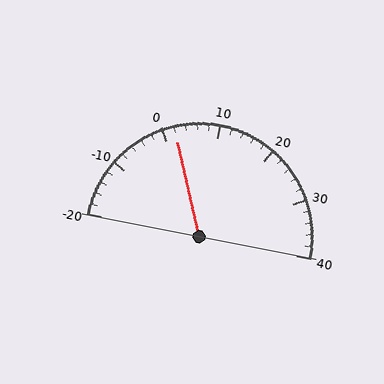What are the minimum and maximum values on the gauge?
The gauge ranges from -20 to 40.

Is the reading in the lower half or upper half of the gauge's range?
The reading is in the lower half of the range (-20 to 40).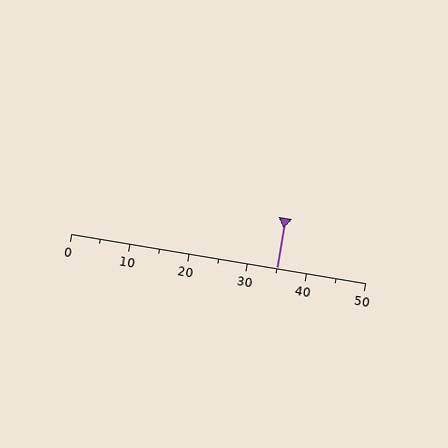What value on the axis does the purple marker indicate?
The marker indicates approximately 35.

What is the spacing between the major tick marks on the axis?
The major ticks are spaced 10 apart.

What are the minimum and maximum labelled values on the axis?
The axis runs from 0 to 50.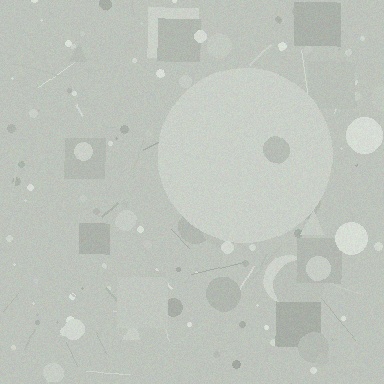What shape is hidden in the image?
A circle is hidden in the image.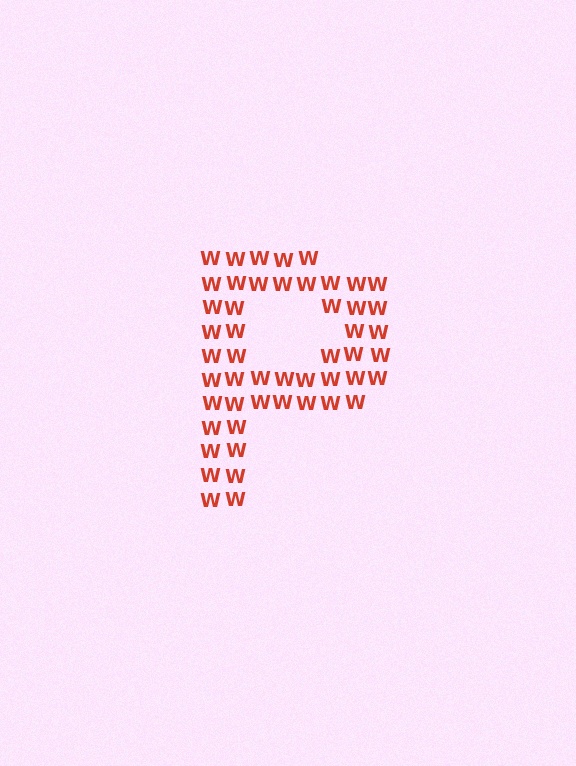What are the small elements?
The small elements are letter W's.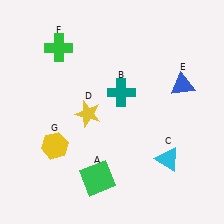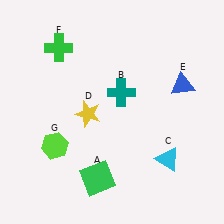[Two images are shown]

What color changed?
The hexagon (G) changed from yellow in Image 1 to lime in Image 2.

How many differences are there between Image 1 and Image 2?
There is 1 difference between the two images.